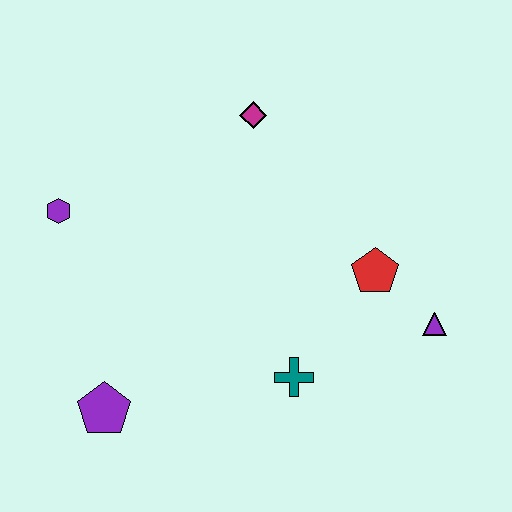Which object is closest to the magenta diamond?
The red pentagon is closest to the magenta diamond.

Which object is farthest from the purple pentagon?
The purple triangle is farthest from the purple pentagon.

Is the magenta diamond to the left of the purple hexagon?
No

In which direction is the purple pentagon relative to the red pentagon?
The purple pentagon is to the left of the red pentagon.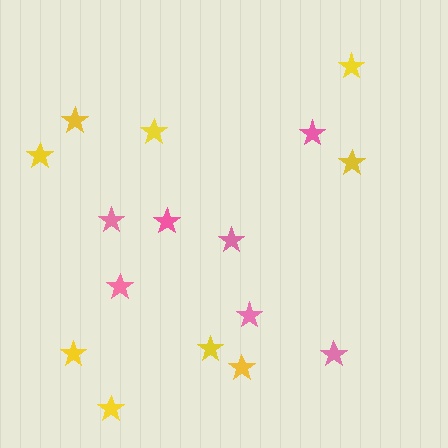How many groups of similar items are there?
There are 2 groups: one group of pink stars (7) and one group of yellow stars (9).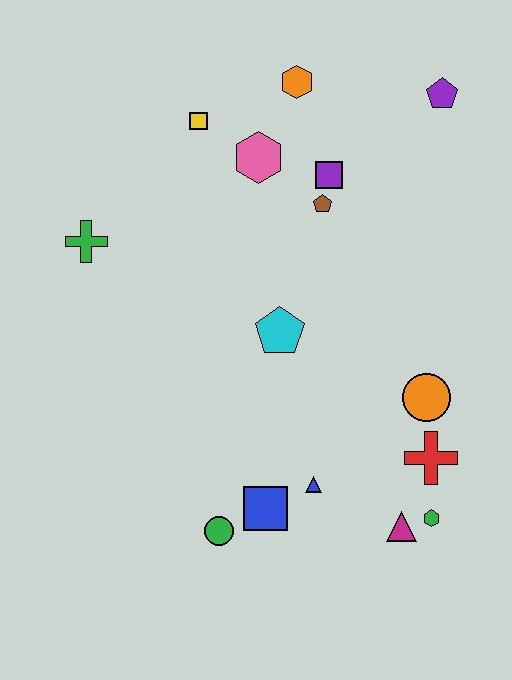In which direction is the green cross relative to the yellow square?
The green cross is below the yellow square.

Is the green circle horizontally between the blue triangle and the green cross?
Yes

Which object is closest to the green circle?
The blue square is closest to the green circle.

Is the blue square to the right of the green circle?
Yes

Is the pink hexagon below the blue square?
No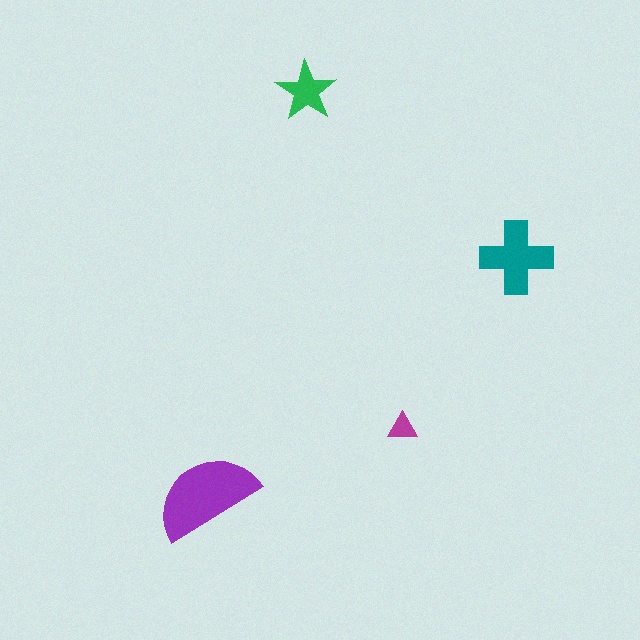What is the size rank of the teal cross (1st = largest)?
2nd.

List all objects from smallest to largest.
The magenta triangle, the green star, the teal cross, the purple semicircle.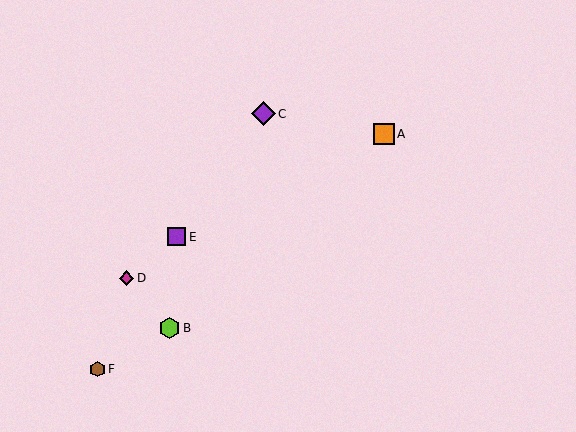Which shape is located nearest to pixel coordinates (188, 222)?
The purple square (labeled E) at (176, 237) is nearest to that location.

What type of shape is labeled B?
Shape B is a lime hexagon.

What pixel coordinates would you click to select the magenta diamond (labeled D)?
Click at (127, 278) to select the magenta diamond D.